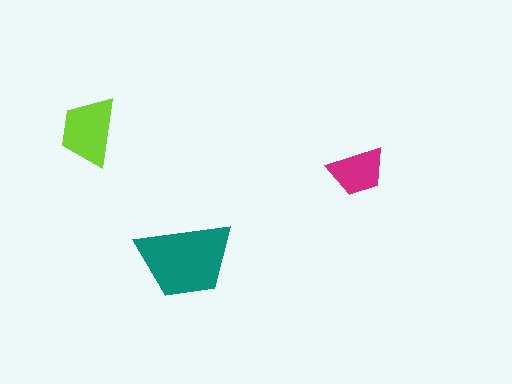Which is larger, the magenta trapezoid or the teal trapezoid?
The teal one.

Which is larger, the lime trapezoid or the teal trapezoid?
The teal one.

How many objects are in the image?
There are 3 objects in the image.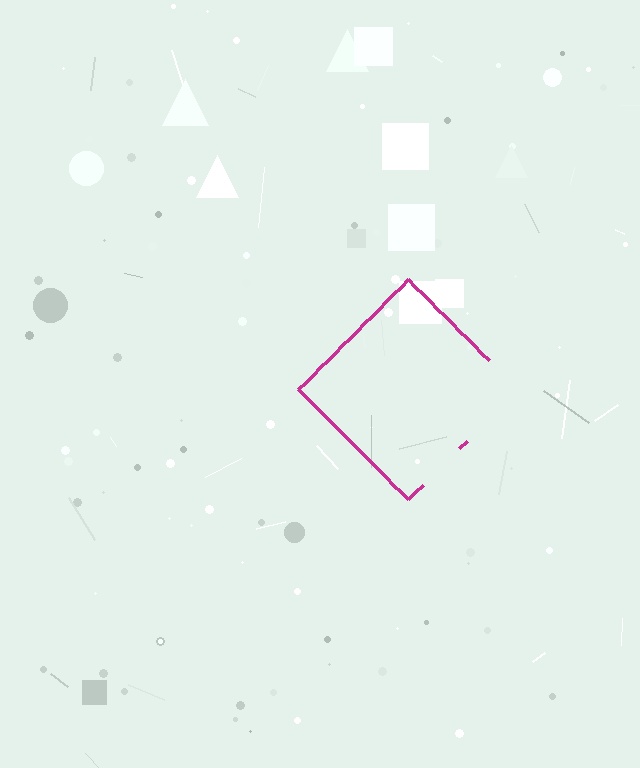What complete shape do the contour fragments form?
The contour fragments form a diamond.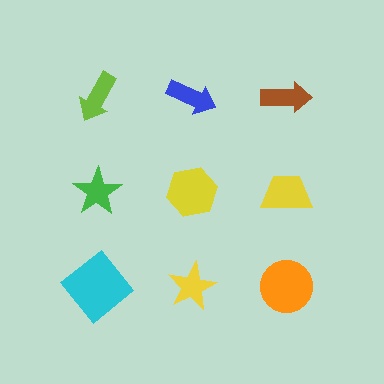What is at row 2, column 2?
A yellow hexagon.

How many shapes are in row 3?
3 shapes.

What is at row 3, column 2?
A yellow star.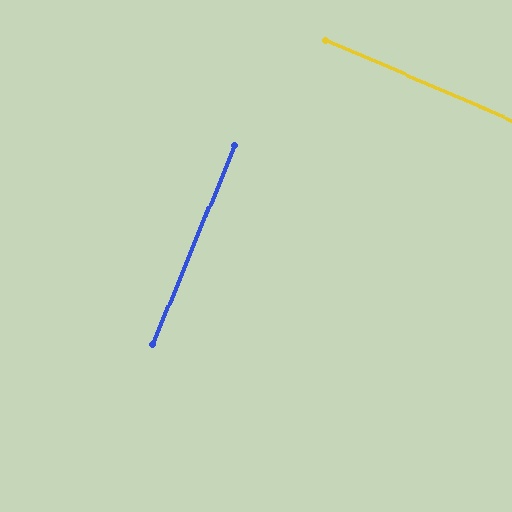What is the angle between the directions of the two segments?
Approximately 89 degrees.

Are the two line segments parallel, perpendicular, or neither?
Perpendicular — they meet at approximately 89°.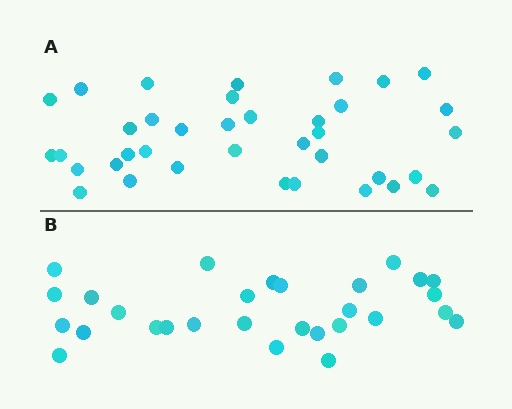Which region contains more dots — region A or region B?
Region A (the top region) has more dots.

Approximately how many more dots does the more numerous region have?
Region A has roughly 8 or so more dots than region B.